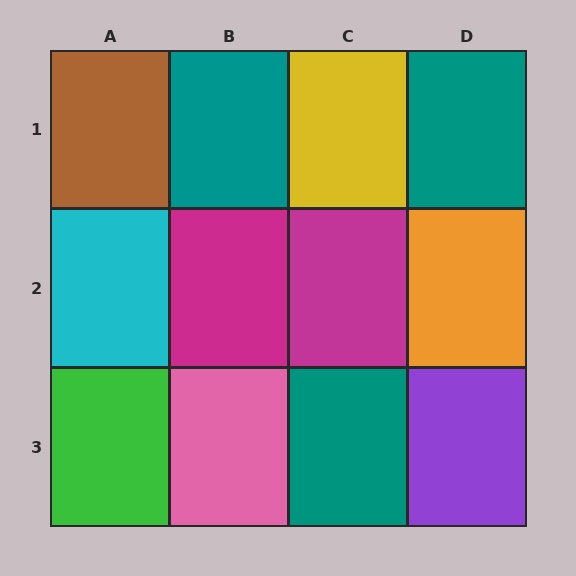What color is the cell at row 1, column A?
Brown.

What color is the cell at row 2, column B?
Magenta.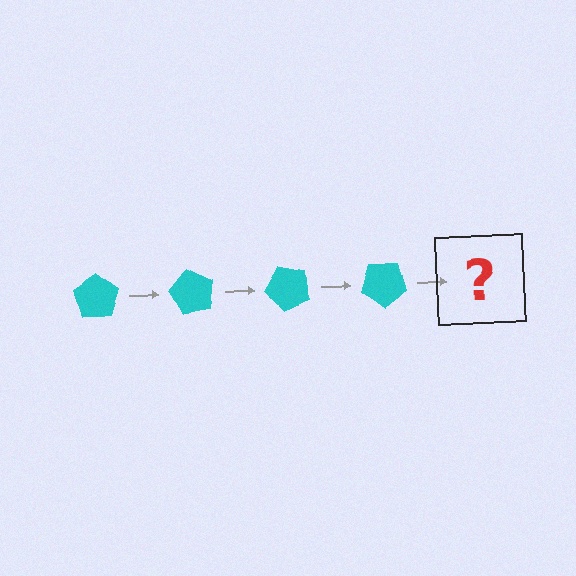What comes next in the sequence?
The next element should be a cyan pentagon rotated 240 degrees.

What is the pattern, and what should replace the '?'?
The pattern is that the pentagon rotates 60 degrees each step. The '?' should be a cyan pentagon rotated 240 degrees.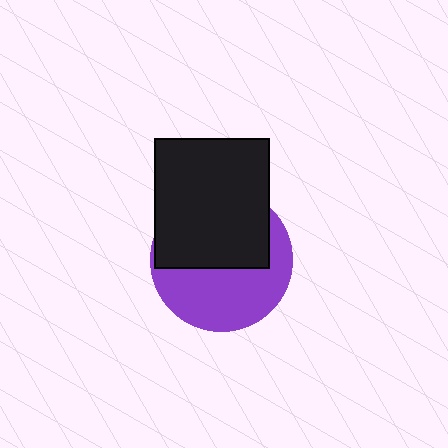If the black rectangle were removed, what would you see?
You would see the complete purple circle.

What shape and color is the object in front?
The object in front is a black rectangle.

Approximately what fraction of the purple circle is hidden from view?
Roughly 51% of the purple circle is hidden behind the black rectangle.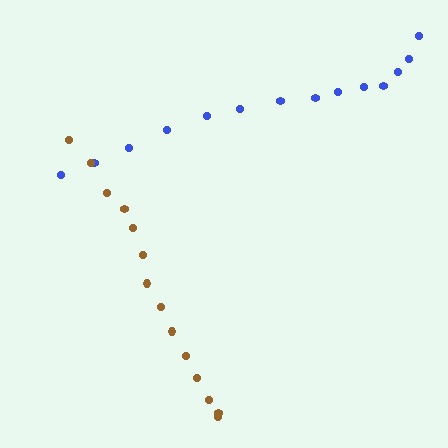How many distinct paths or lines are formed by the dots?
There are 2 distinct paths.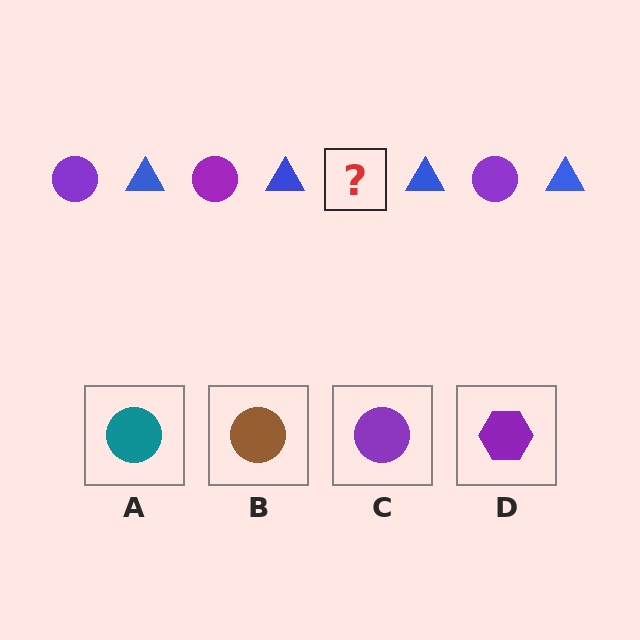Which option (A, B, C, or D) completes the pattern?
C.